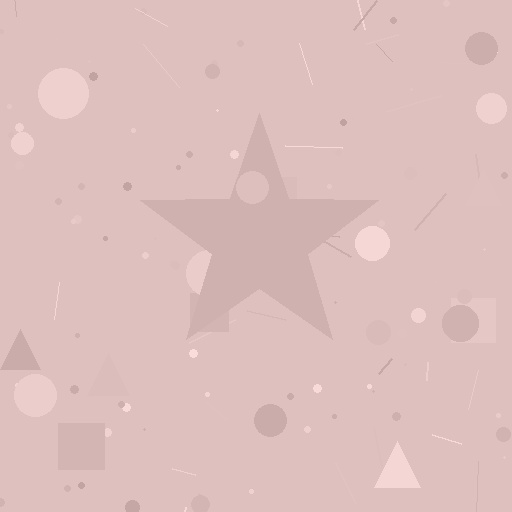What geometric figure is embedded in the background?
A star is embedded in the background.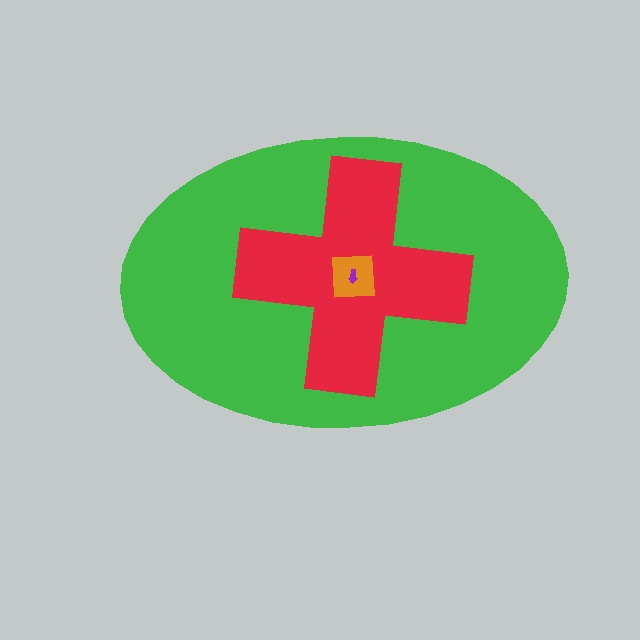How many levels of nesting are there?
4.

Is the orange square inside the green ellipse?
Yes.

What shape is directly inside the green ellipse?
The red cross.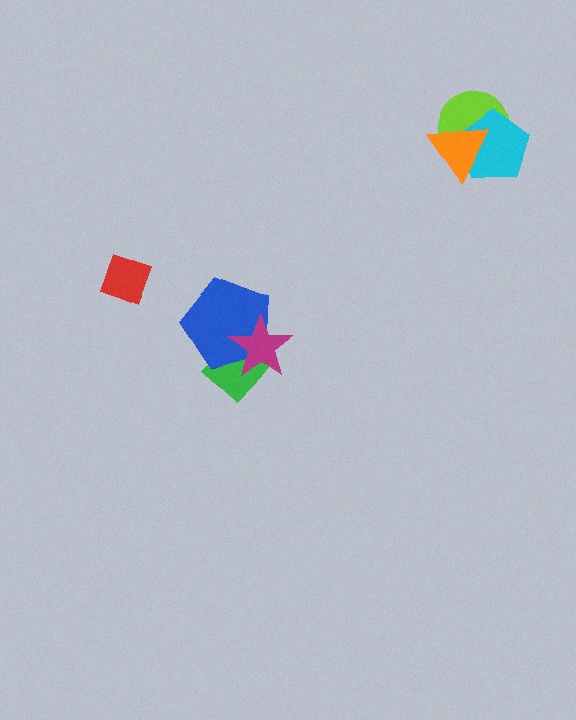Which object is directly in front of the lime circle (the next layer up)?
The cyan pentagon is directly in front of the lime circle.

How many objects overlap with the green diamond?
2 objects overlap with the green diamond.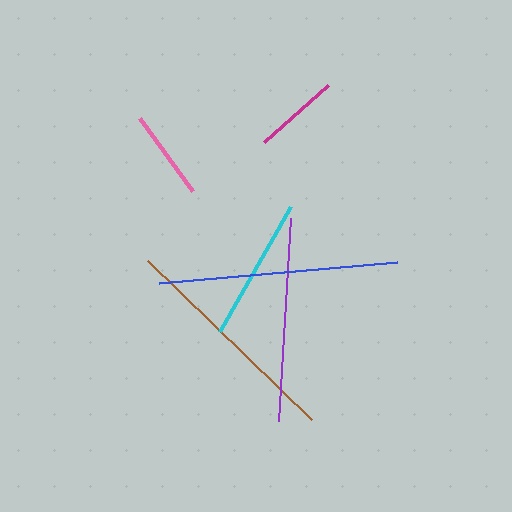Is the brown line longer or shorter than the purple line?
The brown line is longer than the purple line.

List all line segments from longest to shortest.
From longest to shortest: blue, brown, purple, cyan, pink, magenta.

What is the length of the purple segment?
The purple segment is approximately 203 pixels long.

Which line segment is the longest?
The blue line is the longest at approximately 239 pixels.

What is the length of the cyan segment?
The cyan segment is approximately 143 pixels long.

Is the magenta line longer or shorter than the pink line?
The pink line is longer than the magenta line.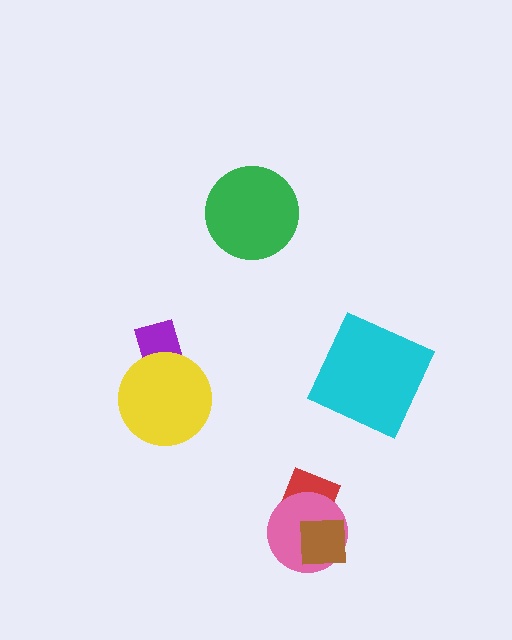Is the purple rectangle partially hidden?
Yes, it is partially covered by another shape.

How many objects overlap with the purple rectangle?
1 object overlaps with the purple rectangle.